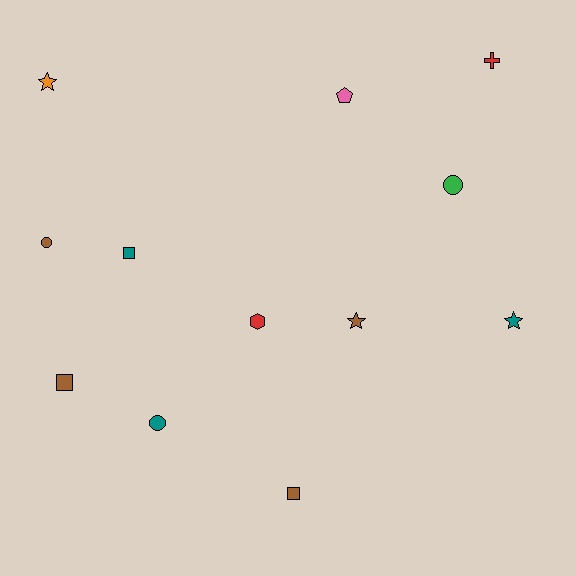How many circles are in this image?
There are 3 circles.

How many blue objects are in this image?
There are no blue objects.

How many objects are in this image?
There are 12 objects.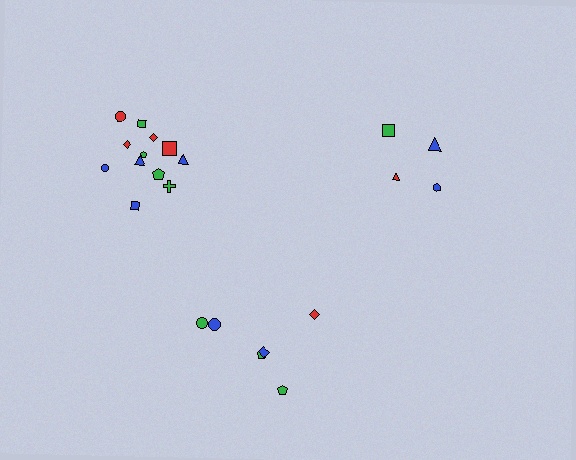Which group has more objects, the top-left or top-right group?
The top-left group.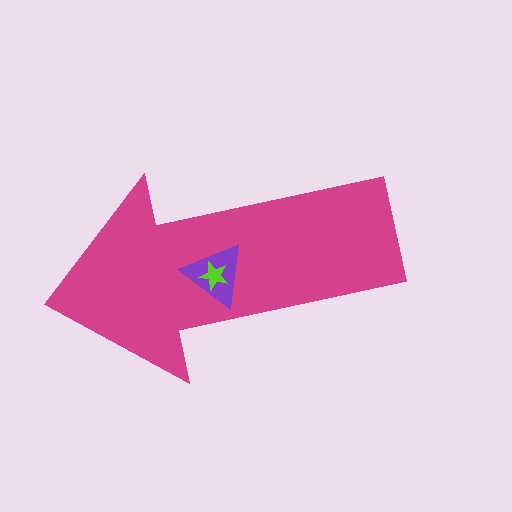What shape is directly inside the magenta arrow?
The purple triangle.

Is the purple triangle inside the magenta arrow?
Yes.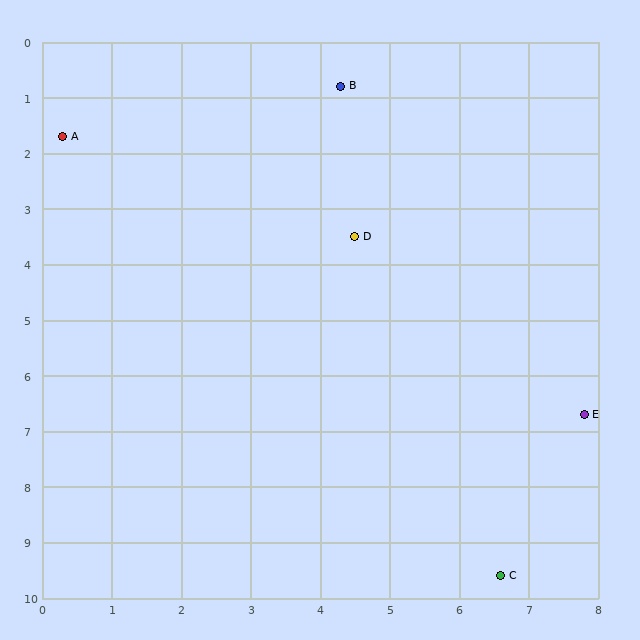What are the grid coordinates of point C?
Point C is at approximately (6.6, 9.6).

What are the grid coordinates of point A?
Point A is at approximately (0.3, 1.7).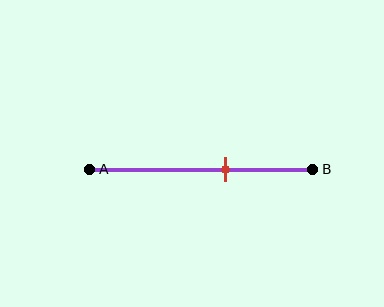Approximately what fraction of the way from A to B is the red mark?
The red mark is approximately 60% of the way from A to B.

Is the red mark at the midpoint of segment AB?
No, the mark is at about 60% from A, not at the 50% midpoint.